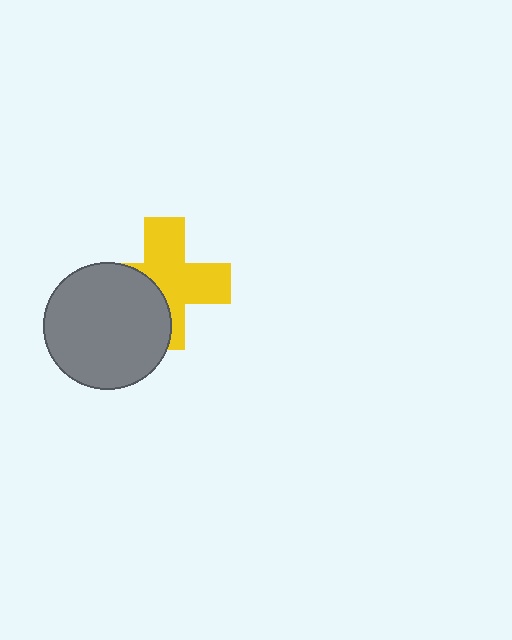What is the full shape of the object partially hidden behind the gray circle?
The partially hidden object is a yellow cross.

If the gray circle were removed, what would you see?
You would see the complete yellow cross.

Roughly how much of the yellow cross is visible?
About half of it is visible (roughly 63%).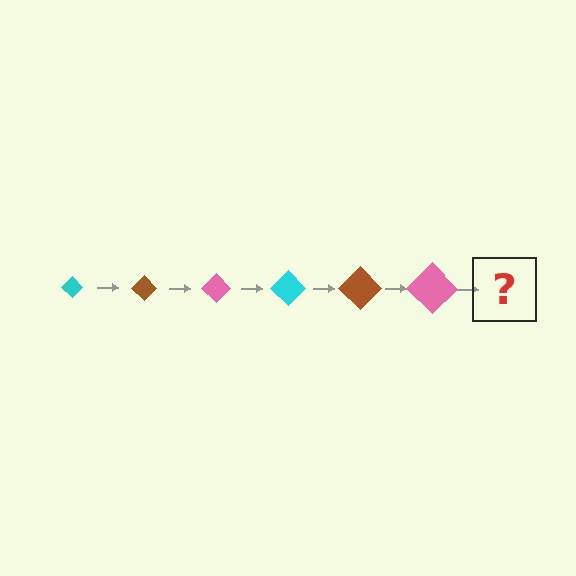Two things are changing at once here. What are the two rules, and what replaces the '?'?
The two rules are that the diamond grows larger each step and the color cycles through cyan, brown, and pink. The '?' should be a cyan diamond, larger than the previous one.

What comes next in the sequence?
The next element should be a cyan diamond, larger than the previous one.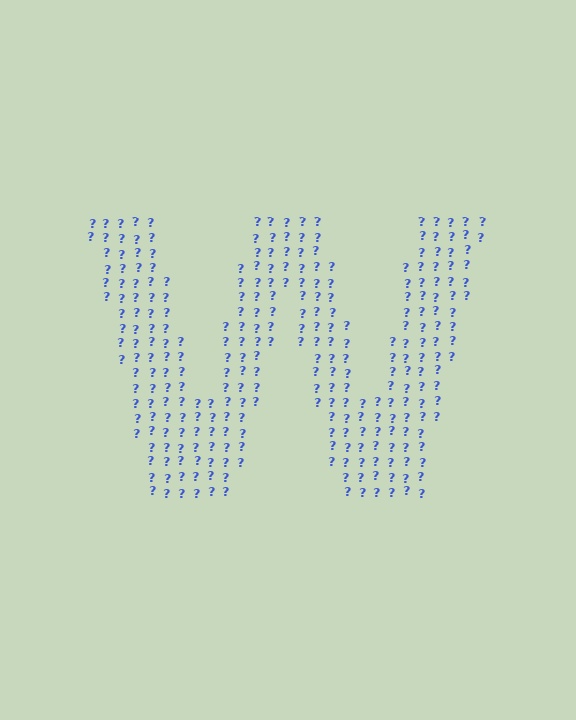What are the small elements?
The small elements are question marks.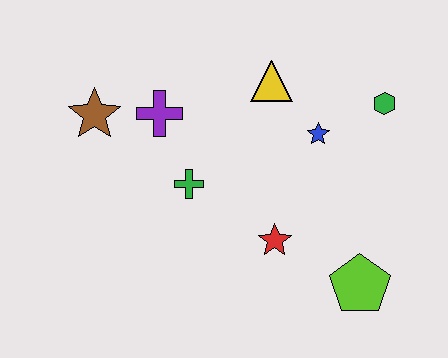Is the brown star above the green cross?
Yes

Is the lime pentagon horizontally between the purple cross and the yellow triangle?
No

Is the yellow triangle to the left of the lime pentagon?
Yes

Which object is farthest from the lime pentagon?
The brown star is farthest from the lime pentagon.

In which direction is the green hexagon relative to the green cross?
The green hexagon is to the right of the green cross.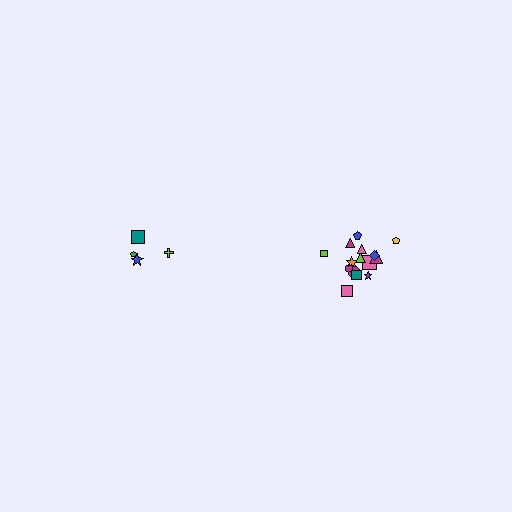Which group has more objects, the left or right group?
The right group.